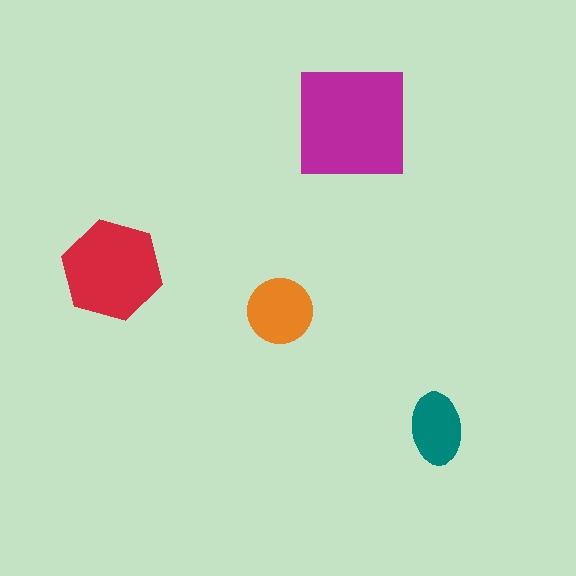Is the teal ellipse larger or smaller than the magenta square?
Smaller.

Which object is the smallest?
The teal ellipse.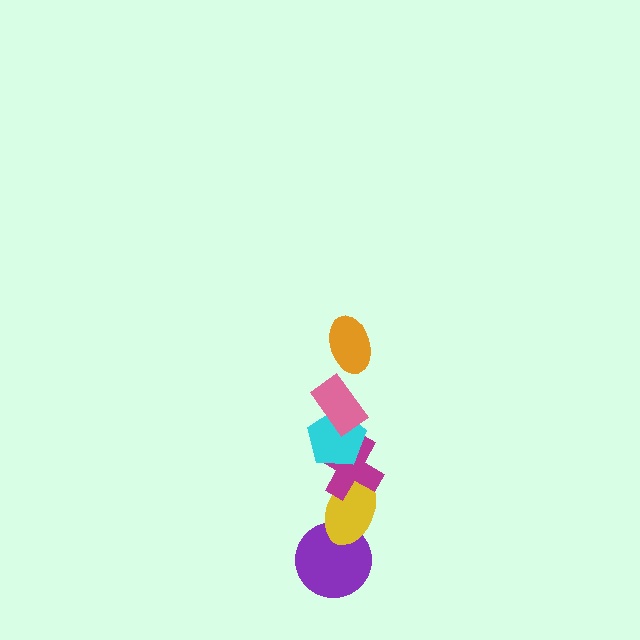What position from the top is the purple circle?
The purple circle is 6th from the top.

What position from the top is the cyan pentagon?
The cyan pentagon is 3rd from the top.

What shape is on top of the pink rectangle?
The orange ellipse is on top of the pink rectangle.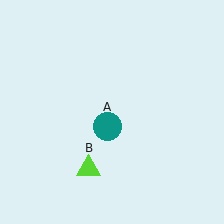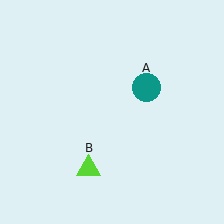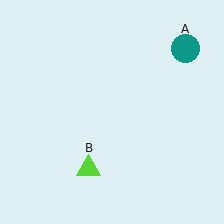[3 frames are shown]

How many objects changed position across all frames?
1 object changed position: teal circle (object A).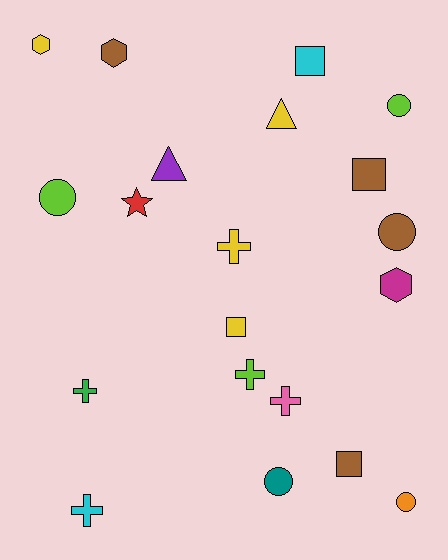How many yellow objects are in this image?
There are 4 yellow objects.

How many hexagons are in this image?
There are 3 hexagons.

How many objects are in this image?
There are 20 objects.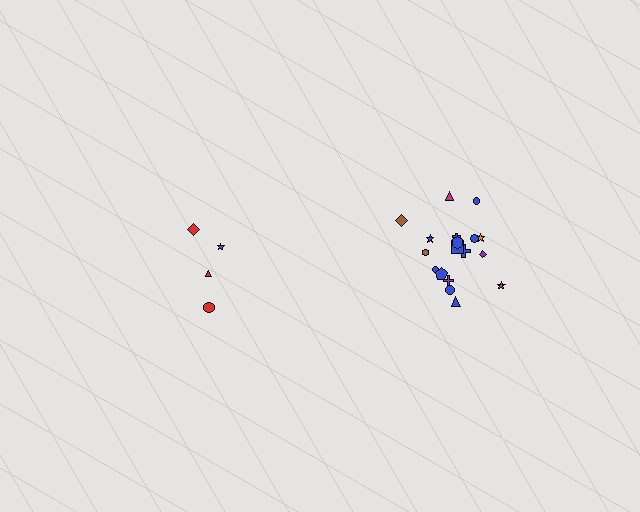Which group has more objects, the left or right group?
The right group.